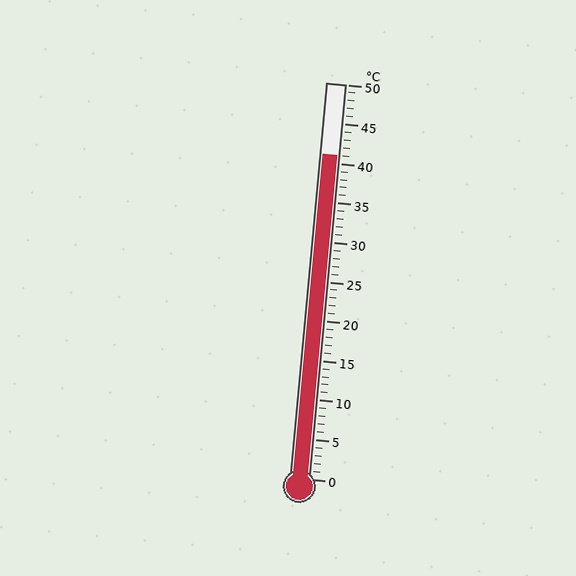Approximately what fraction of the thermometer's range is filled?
The thermometer is filled to approximately 80% of its range.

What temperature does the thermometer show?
The thermometer shows approximately 41°C.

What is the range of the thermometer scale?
The thermometer scale ranges from 0°C to 50°C.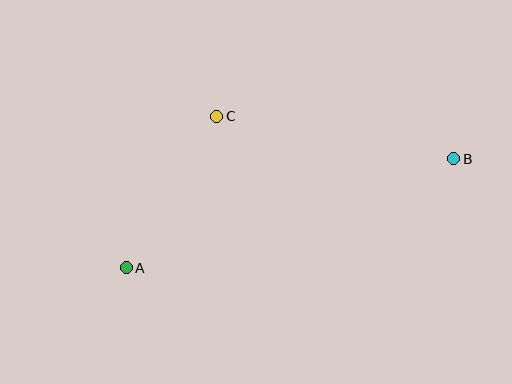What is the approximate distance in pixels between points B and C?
The distance between B and C is approximately 240 pixels.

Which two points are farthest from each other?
Points A and B are farthest from each other.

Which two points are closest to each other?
Points A and C are closest to each other.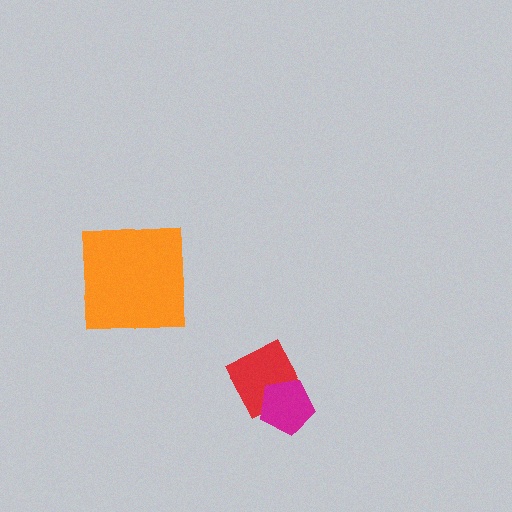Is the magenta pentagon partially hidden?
No, no other shape covers it.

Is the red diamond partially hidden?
Yes, it is partially covered by another shape.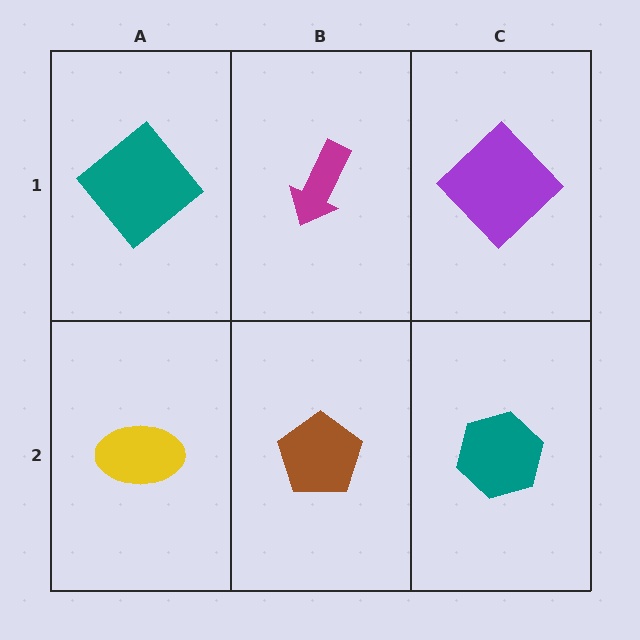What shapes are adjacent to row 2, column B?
A magenta arrow (row 1, column B), a yellow ellipse (row 2, column A), a teal hexagon (row 2, column C).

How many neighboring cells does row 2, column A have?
2.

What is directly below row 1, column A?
A yellow ellipse.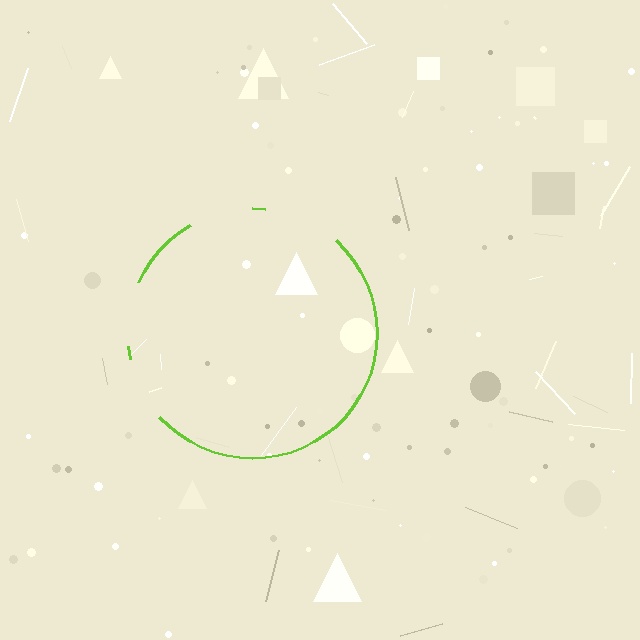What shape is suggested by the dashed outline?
The dashed outline suggests a circle.